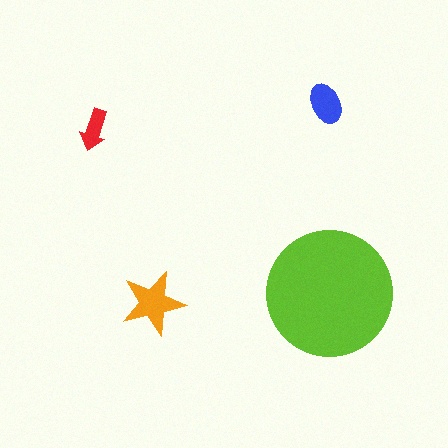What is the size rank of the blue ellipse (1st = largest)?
3rd.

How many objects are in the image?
There are 4 objects in the image.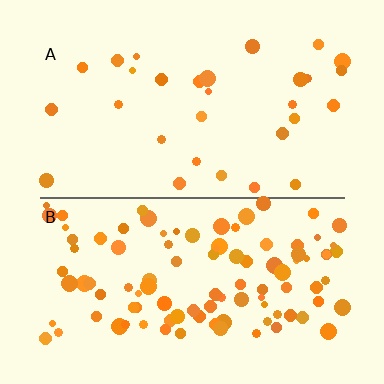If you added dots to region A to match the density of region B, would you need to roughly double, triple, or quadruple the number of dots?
Approximately triple.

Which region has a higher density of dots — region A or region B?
B (the bottom).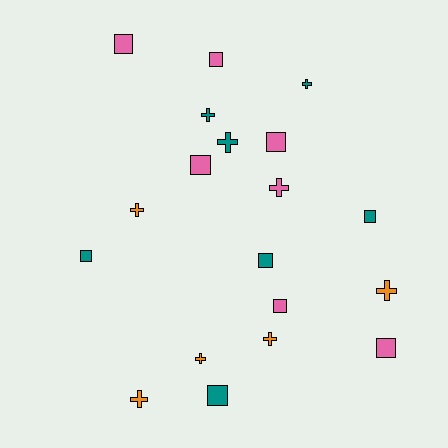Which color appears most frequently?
Teal, with 7 objects.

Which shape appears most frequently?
Square, with 10 objects.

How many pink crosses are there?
There is 1 pink cross.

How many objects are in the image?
There are 19 objects.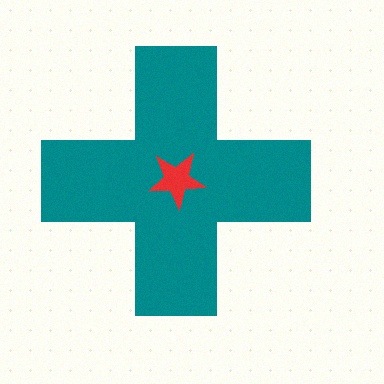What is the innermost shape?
The red star.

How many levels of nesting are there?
2.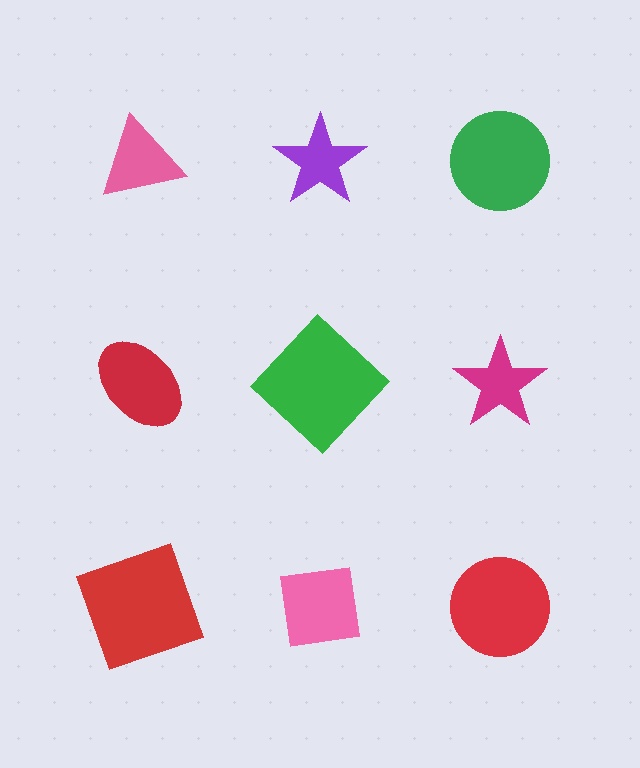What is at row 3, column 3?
A red circle.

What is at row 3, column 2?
A pink square.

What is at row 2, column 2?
A green diamond.